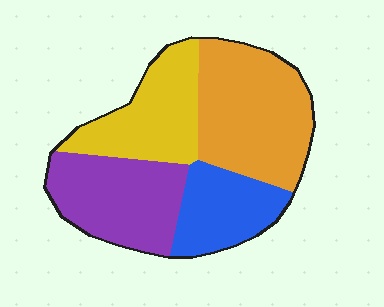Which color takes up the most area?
Orange, at roughly 35%.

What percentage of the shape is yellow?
Yellow covers roughly 25% of the shape.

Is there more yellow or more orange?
Orange.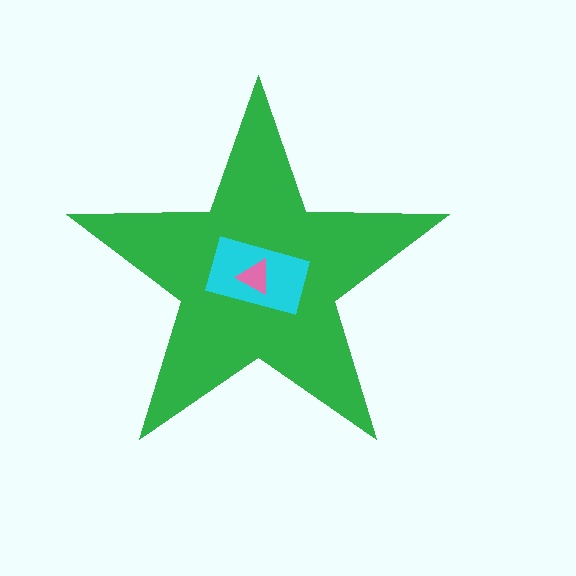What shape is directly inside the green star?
The cyan rectangle.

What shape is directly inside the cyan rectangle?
The pink triangle.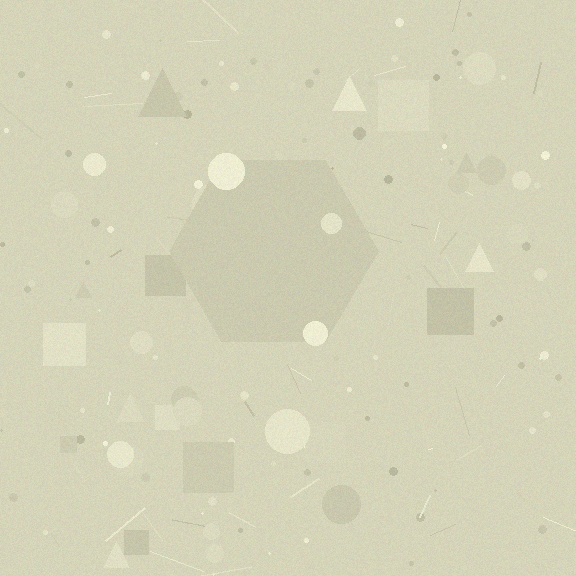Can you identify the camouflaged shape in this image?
The camouflaged shape is a hexagon.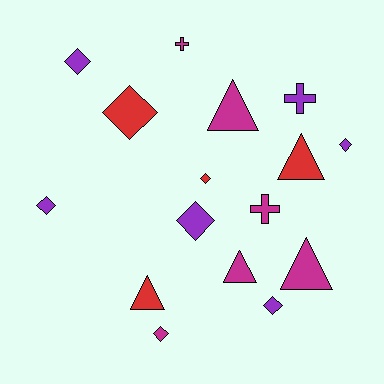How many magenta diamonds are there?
There is 1 magenta diamond.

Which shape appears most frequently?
Diamond, with 8 objects.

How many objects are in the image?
There are 16 objects.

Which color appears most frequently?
Purple, with 6 objects.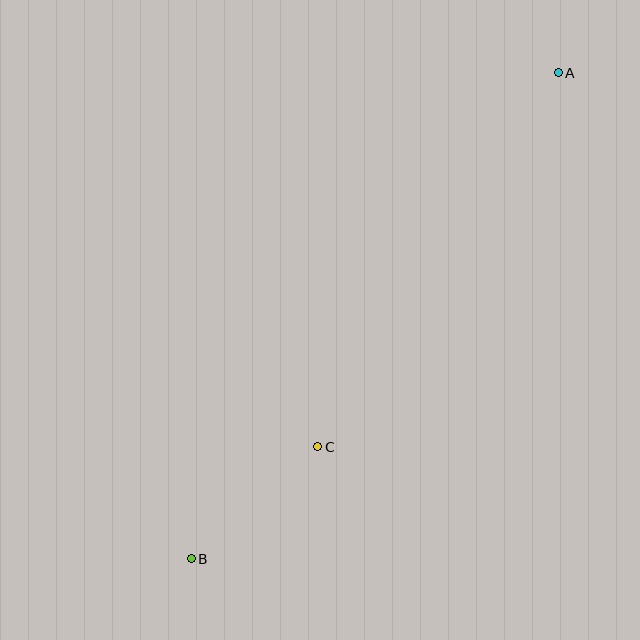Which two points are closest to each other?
Points B and C are closest to each other.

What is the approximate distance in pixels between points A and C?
The distance between A and C is approximately 445 pixels.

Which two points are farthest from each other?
Points A and B are farthest from each other.